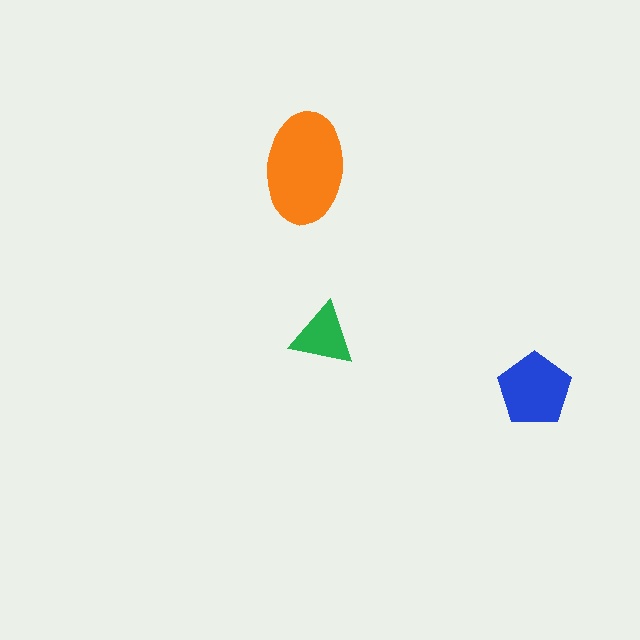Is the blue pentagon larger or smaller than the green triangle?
Larger.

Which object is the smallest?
The green triangle.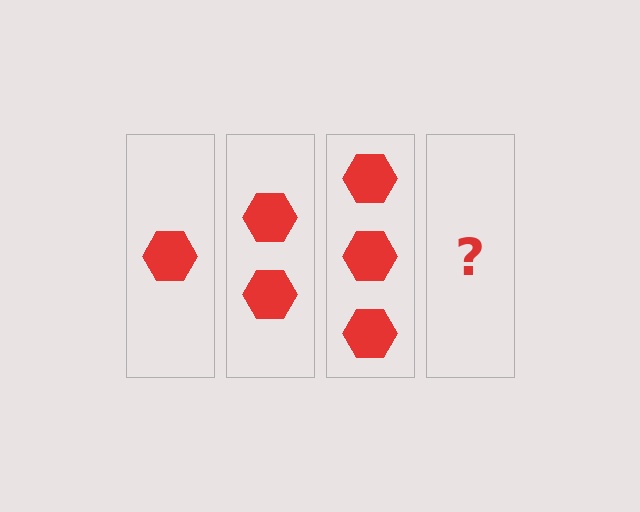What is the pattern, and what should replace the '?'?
The pattern is that each step adds one more hexagon. The '?' should be 4 hexagons.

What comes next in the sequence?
The next element should be 4 hexagons.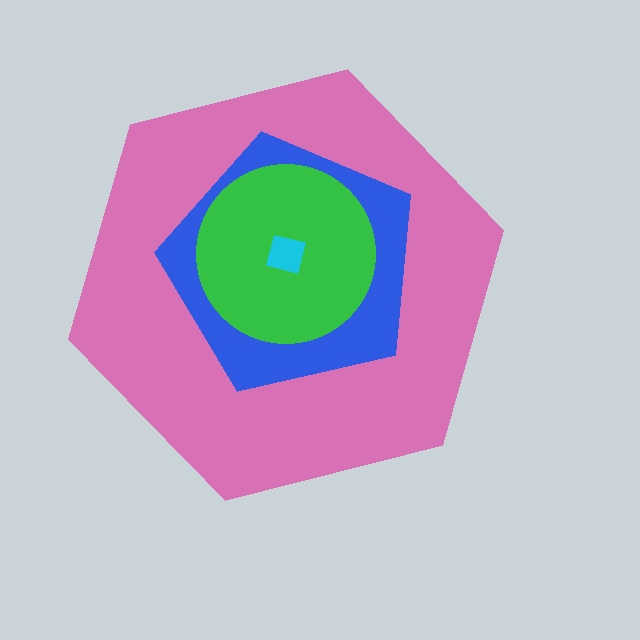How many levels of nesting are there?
4.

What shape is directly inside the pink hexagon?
The blue pentagon.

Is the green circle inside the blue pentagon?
Yes.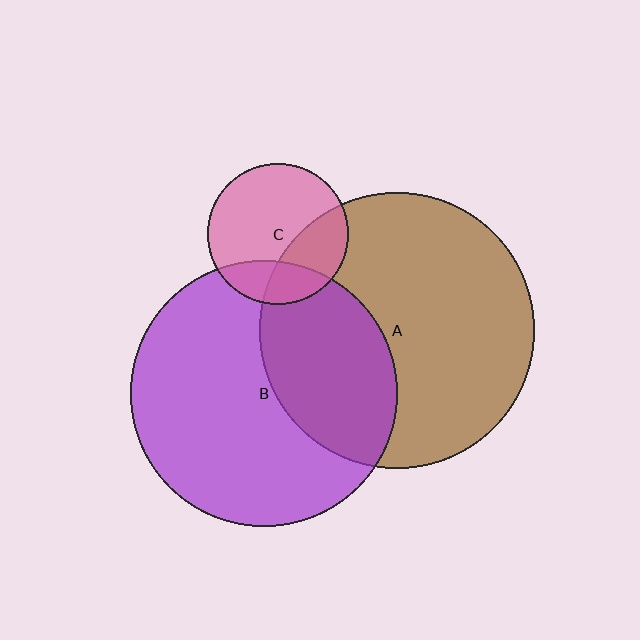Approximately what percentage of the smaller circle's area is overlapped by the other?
Approximately 30%.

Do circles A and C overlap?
Yes.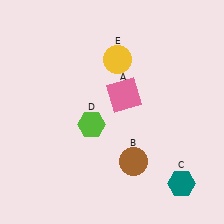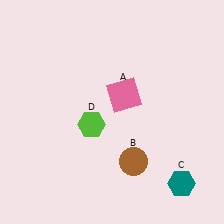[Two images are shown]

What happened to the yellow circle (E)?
The yellow circle (E) was removed in Image 2. It was in the top-right area of Image 1.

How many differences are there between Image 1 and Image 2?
There is 1 difference between the two images.